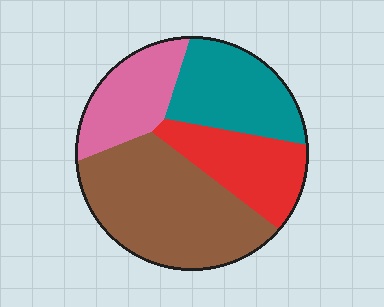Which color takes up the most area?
Brown, at roughly 40%.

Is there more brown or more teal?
Brown.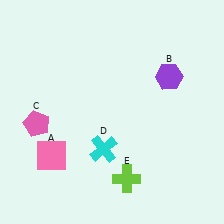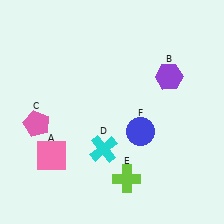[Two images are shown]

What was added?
A blue circle (F) was added in Image 2.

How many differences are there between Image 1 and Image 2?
There is 1 difference between the two images.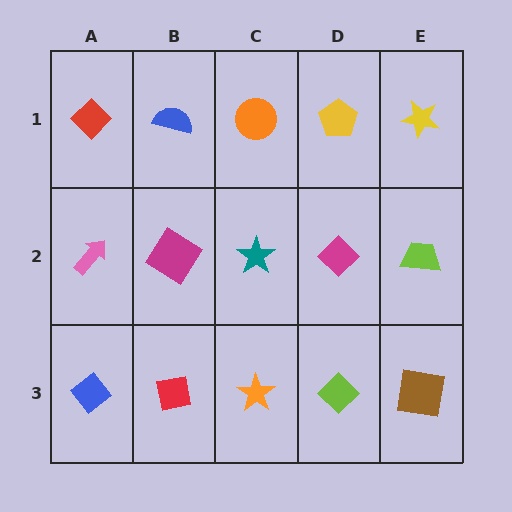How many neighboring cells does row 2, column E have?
3.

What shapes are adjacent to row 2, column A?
A red diamond (row 1, column A), a blue diamond (row 3, column A), a magenta diamond (row 2, column B).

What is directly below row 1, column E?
A lime trapezoid.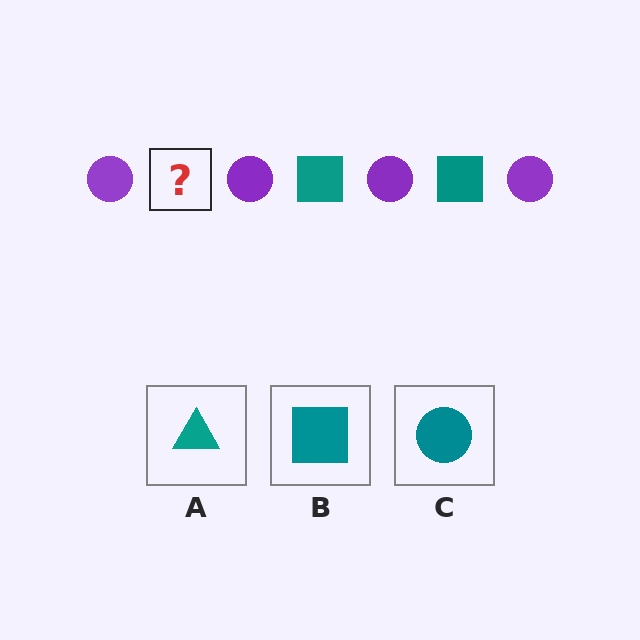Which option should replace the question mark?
Option B.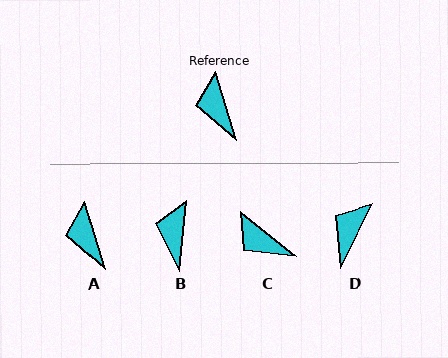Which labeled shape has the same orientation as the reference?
A.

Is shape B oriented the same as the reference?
No, it is off by about 23 degrees.